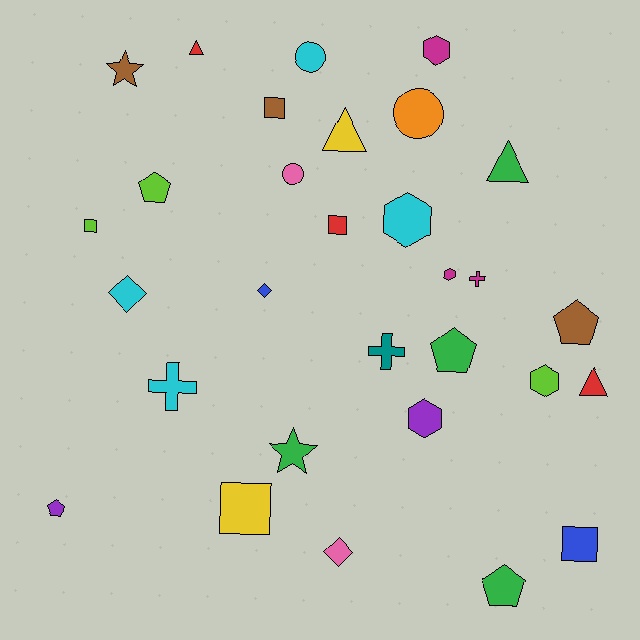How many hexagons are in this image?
There are 5 hexagons.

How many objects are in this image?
There are 30 objects.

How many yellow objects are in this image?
There are 2 yellow objects.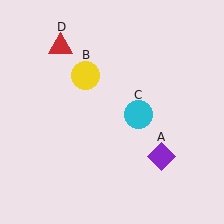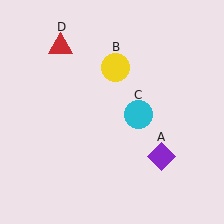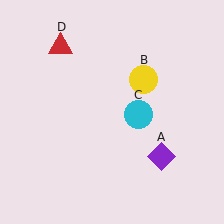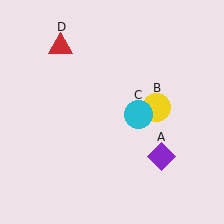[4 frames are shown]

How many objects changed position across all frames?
1 object changed position: yellow circle (object B).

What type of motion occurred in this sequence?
The yellow circle (object B) rotated clockwise around the center of the scene.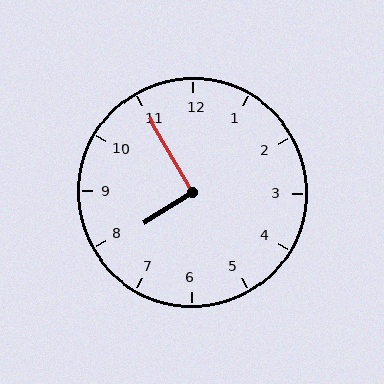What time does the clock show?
7:55.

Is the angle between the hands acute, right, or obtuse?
It is right.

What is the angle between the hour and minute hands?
Approximately 92 degrees.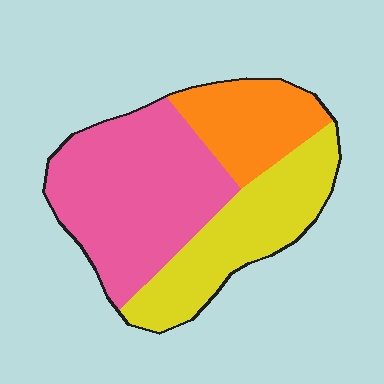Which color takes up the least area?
Orange, at roughly 20%.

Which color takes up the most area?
Pink, at roughly 45%.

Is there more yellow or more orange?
Yellow.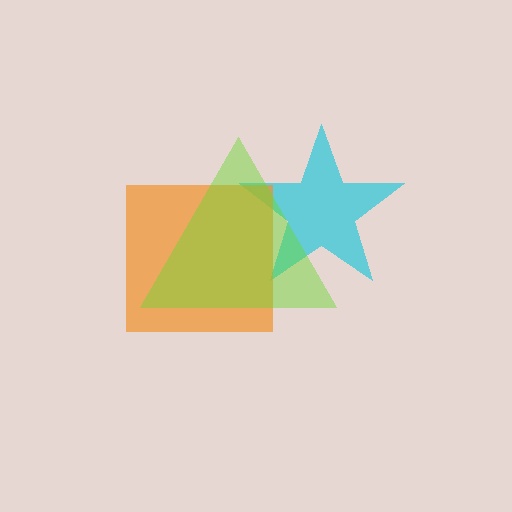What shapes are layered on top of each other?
The layered shapes are: a cyan star, an orange square, a lime triangle.